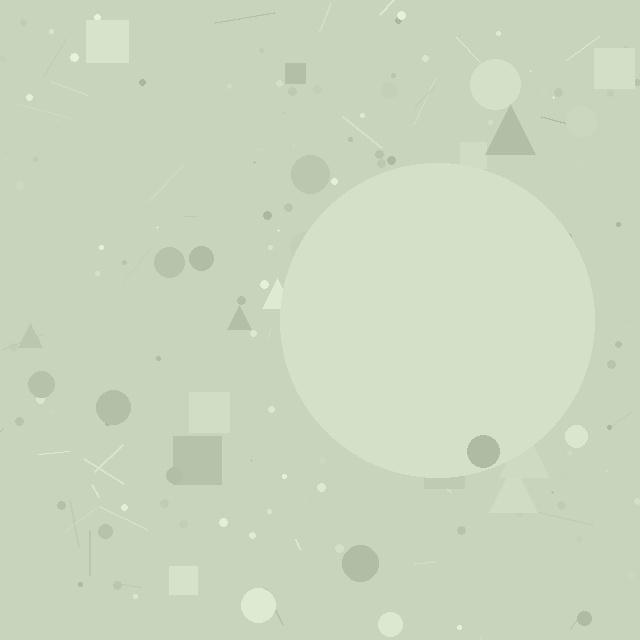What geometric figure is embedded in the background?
A circle is embedded in the background.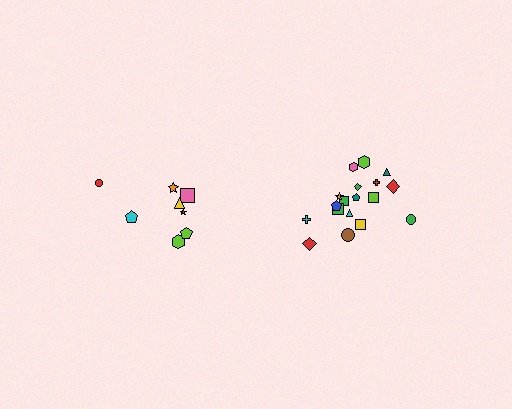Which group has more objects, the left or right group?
The right group.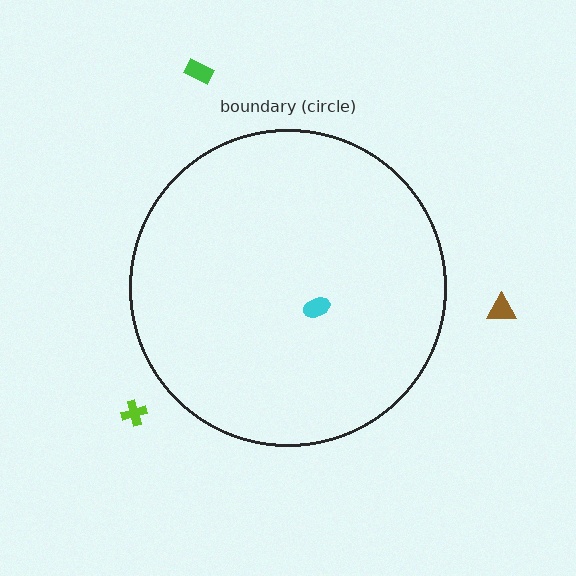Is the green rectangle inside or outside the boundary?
Outside.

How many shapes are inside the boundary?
1 inside, 3 outside.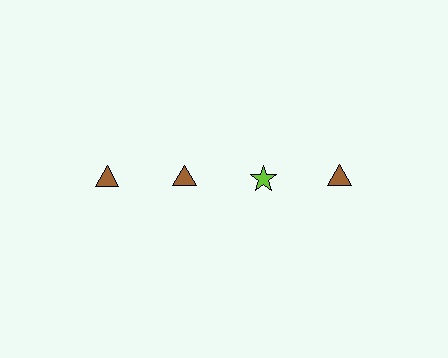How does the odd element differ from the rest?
It differs in both color (lime instead of brown) and shape (star instead of triangle).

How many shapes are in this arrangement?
There are 4 shapes arranged in a grid pattern.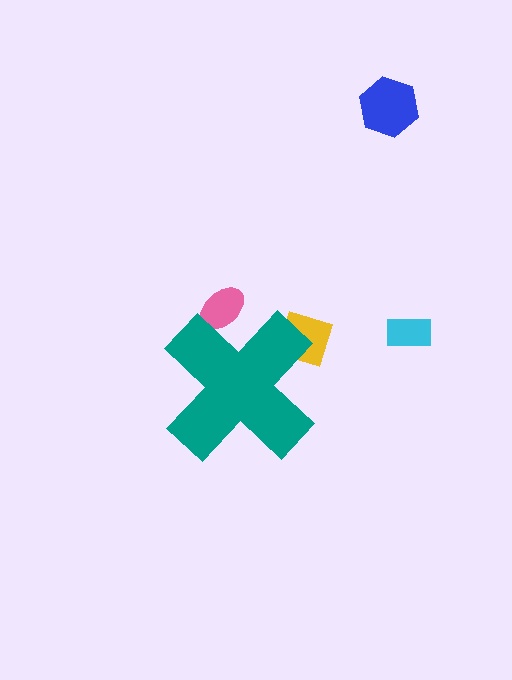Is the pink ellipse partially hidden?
Yes, the pink ellipse is partially hidden behind the teal cross.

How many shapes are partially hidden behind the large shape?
2 shapes are partially hidden.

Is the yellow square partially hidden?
Yes, the yellow square is partially hidden behind the teal cross.